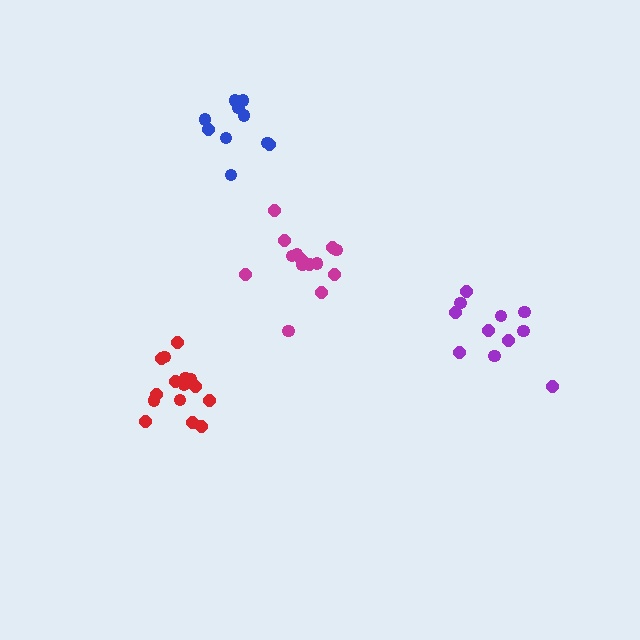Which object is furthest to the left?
The red cluster is leftmost.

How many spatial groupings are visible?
There are 4 spatial groupings.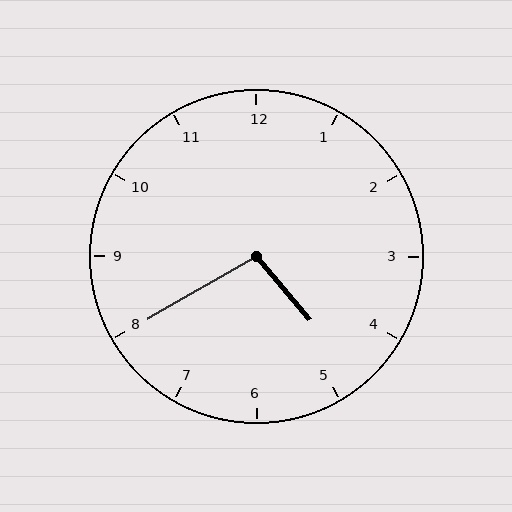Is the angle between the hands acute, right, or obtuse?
It is obtuse.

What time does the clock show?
4:40.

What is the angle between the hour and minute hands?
Approximately 100 degrees.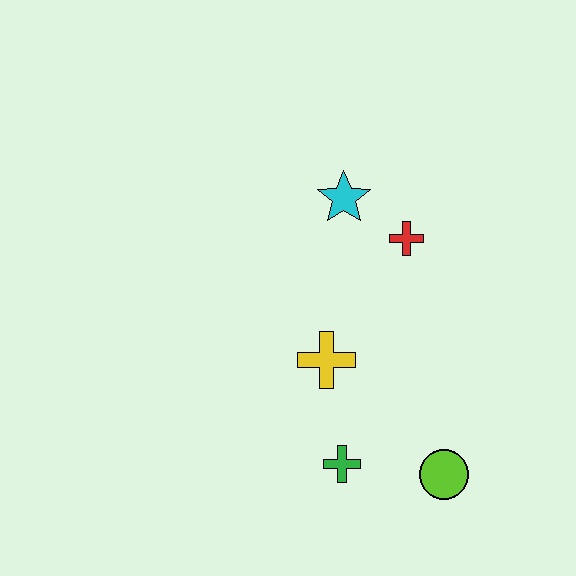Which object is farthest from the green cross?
The cyan star is farthest from the green cross.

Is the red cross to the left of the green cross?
No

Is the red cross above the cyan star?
No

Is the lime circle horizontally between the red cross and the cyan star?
No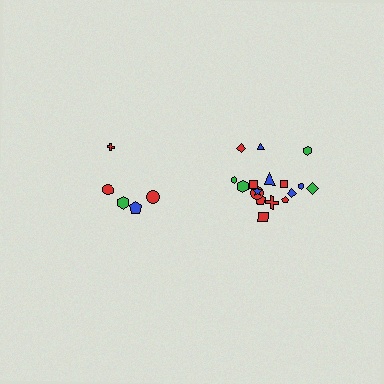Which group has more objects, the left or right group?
The right group.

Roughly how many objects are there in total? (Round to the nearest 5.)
Roughly 25 objects in total.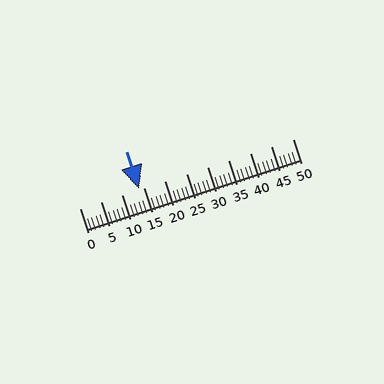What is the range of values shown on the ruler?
The ruler shows values from 0 to 50.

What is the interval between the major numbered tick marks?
The major tick marks are spaced 5 units apart.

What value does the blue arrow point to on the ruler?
The blue arrow points to approximately 14.